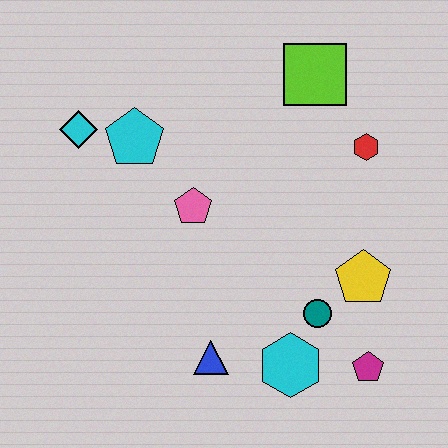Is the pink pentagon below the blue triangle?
No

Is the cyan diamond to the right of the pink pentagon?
No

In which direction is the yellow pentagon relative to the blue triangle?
The yellow pentagon is to the right of the blue triangle.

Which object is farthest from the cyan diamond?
The magenta pentagon is farthest from the cyan diamond.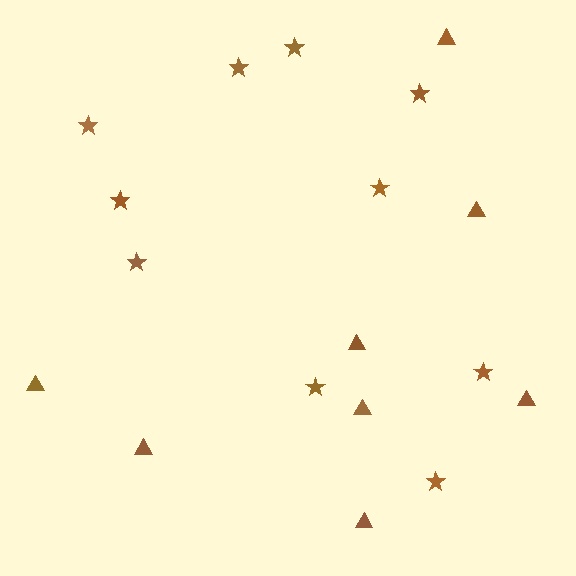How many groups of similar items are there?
There are 2 groups: one group of stars (10) and one group of triangles (8).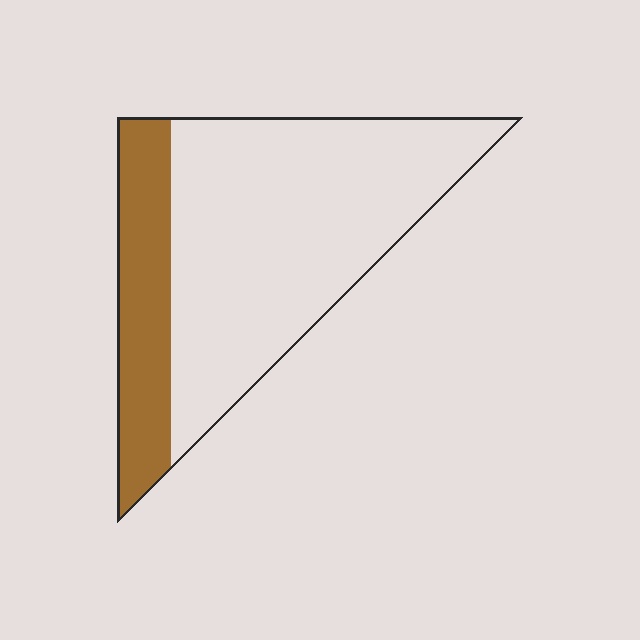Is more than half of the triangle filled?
No.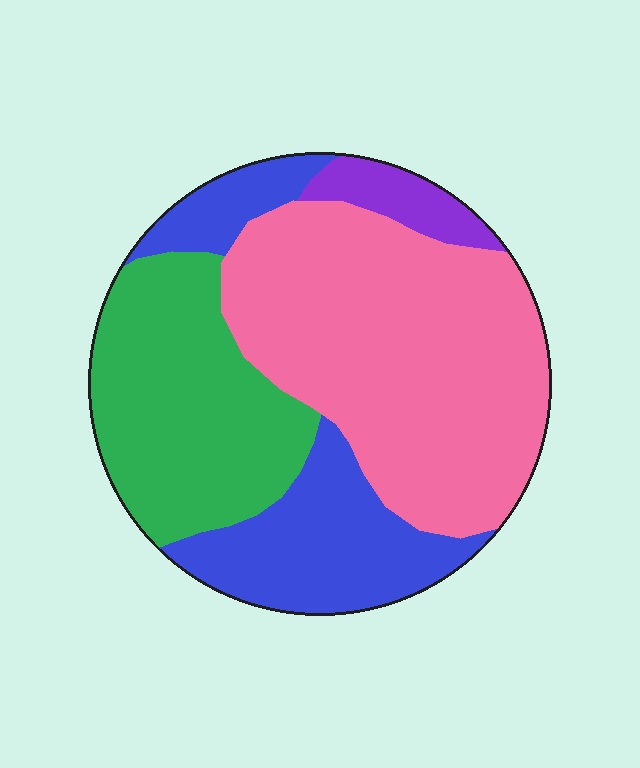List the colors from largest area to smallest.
From largest to smallest: pink, green, blue, purple.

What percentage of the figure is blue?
Blue covers roughly 25% of the figure.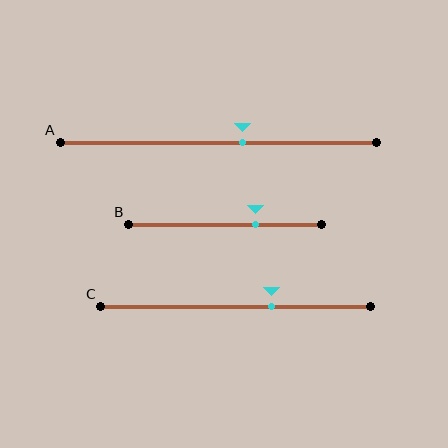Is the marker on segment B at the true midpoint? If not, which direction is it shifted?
No, the marker on segment B is shifted to the right by about 15% of the segment length.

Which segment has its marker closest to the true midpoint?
Segment A has its marker closest to the true midpoint.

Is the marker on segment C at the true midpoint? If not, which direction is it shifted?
No, the marker on segment C is shifted to the right by about 13% of the segment length.